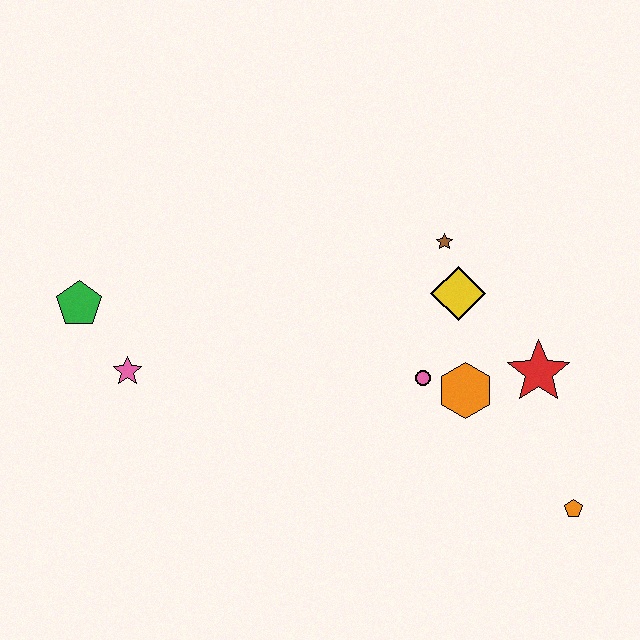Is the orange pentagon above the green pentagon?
No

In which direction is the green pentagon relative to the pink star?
The green pentagon is above the pink star.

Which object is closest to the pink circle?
The orange hexagon is closest to the pink circle.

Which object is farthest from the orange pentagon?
The green pentagon is farthest from the orange pentagon.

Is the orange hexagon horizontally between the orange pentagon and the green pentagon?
Yes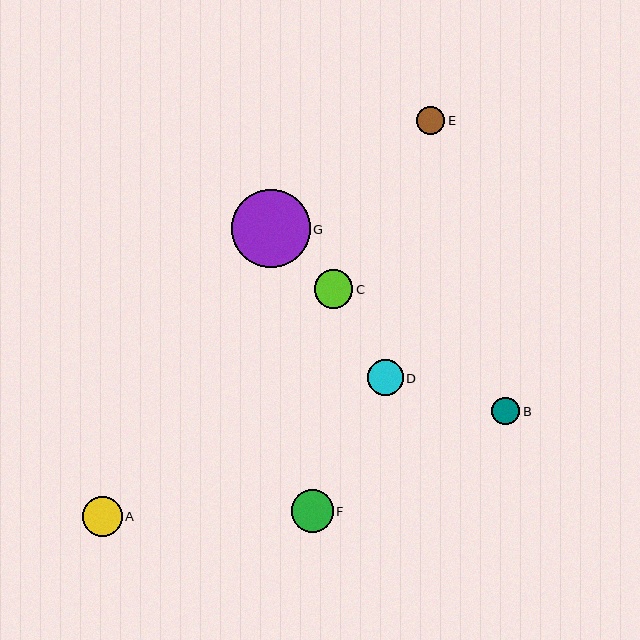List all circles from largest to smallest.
From largest to smallest: G, F, A, C, D, E, B.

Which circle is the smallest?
Circle B is the smallest with a size of approximately 28 pixels.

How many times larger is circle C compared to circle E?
Circle C is approximately 1.3 times the size of circle E.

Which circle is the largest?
Circle G is the largest with a size of approximately 79 pixels.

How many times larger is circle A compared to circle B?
Circle A is approximately 1.4 times the size of circle B.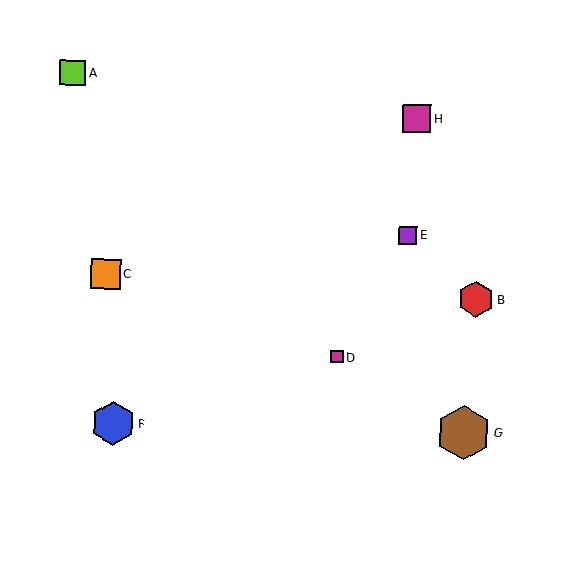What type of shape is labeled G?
Shape G is a brown hexagon.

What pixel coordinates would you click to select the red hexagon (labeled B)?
Click at (476, 299) to select the red hexagon B.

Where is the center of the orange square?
The center of the orange square is at (106, 274).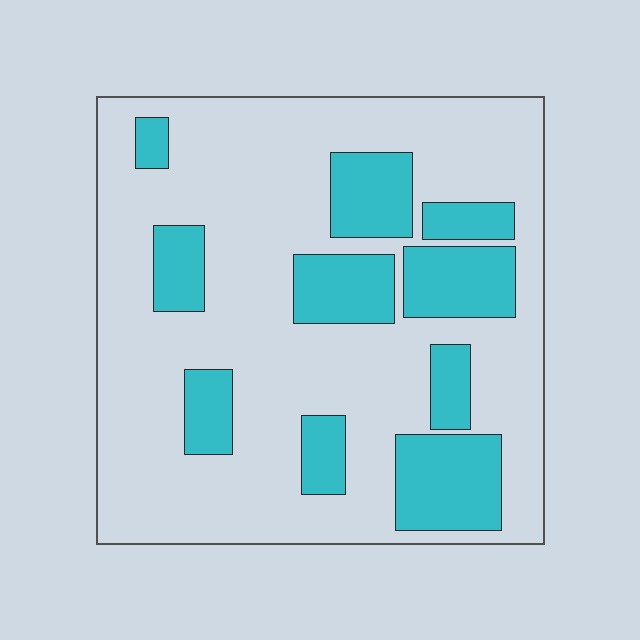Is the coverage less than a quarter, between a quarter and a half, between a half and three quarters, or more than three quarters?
Between a quarter and a half.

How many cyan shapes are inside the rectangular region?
10.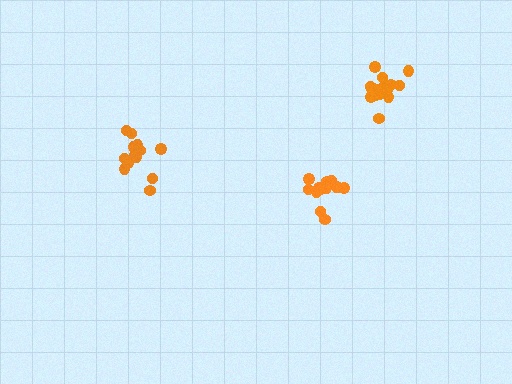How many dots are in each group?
Group 1: 13 dots, Group 2: 16 dots, Group 3: 16 dots (45 total).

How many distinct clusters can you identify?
There are 3 distinct clusters.